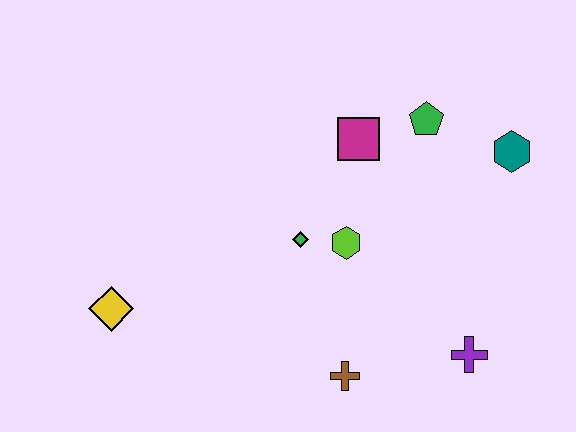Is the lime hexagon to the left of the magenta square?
Yes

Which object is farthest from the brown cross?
The teal hexagon is farthest from the brown cross.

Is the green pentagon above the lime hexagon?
Yes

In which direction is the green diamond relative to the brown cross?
The green diamond is above the brown cross.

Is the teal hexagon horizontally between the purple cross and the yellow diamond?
No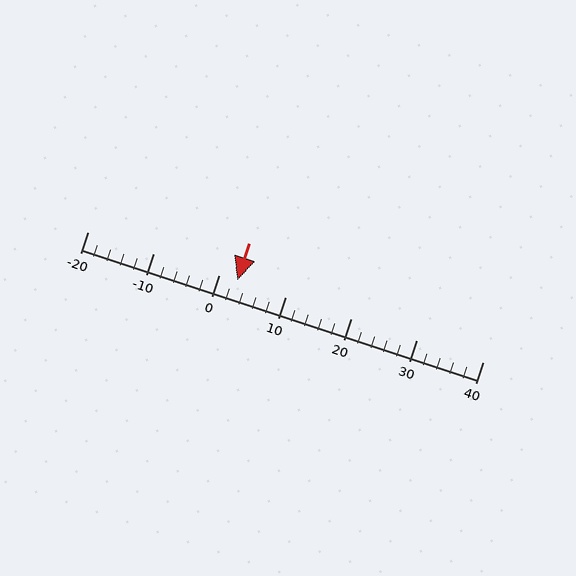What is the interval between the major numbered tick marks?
The major tick marks are spaced 10 units apart.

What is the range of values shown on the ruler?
The ruler shows values from -20 to 40.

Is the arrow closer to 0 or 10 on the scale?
The arrow is closer to 0.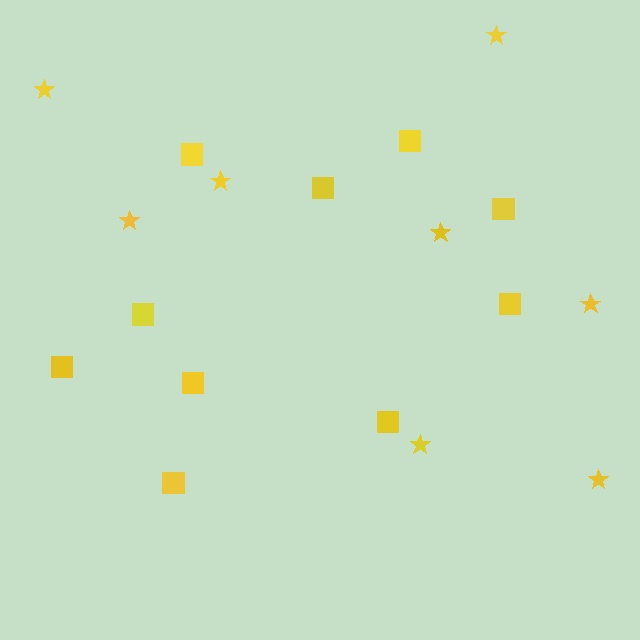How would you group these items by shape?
There are 2 groups: one group of squares (10) and one group of stars (8).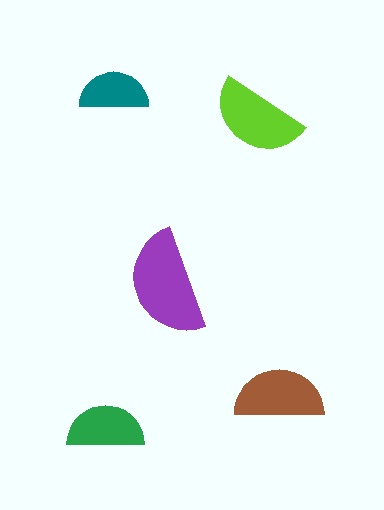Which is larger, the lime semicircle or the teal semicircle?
The lime one.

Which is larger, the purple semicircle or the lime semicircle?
The purple one.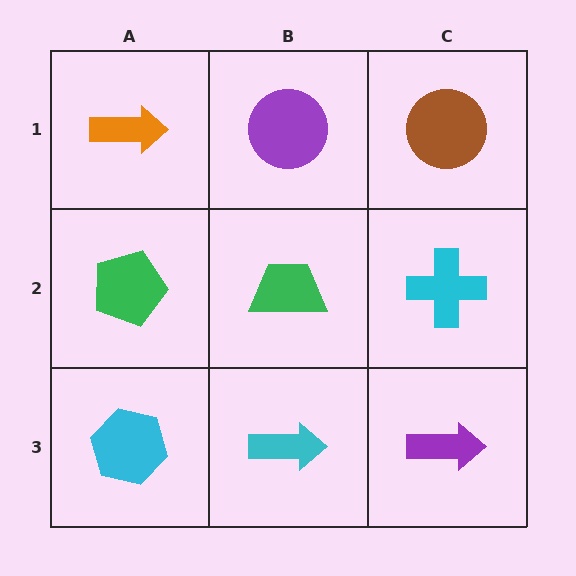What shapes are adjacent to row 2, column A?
An orange arrow (row 1, column A), a cyan hexagon (row 3, column A), a green trapezoid (row 2, column B).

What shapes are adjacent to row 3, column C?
A cyan cross (row 2, column C), a cyan arrow (row 3, column B).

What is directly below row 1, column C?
A cyan cross.